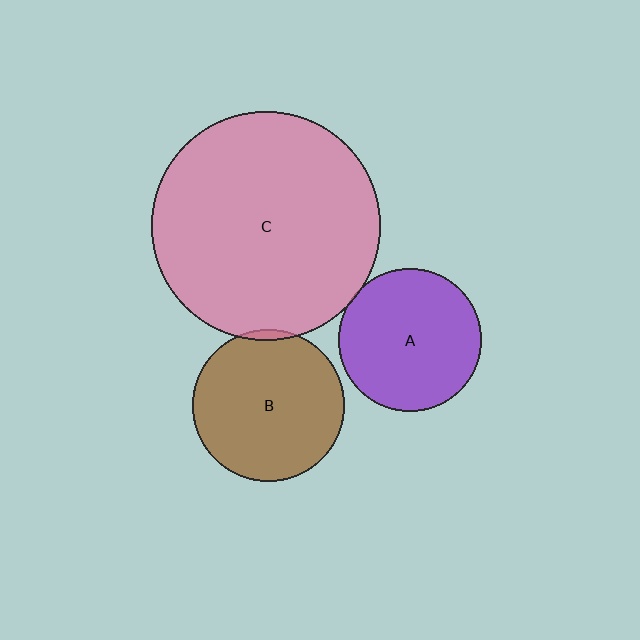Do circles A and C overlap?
Yes.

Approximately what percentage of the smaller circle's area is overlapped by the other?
Approximately 5%.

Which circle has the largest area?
Circle C (pink).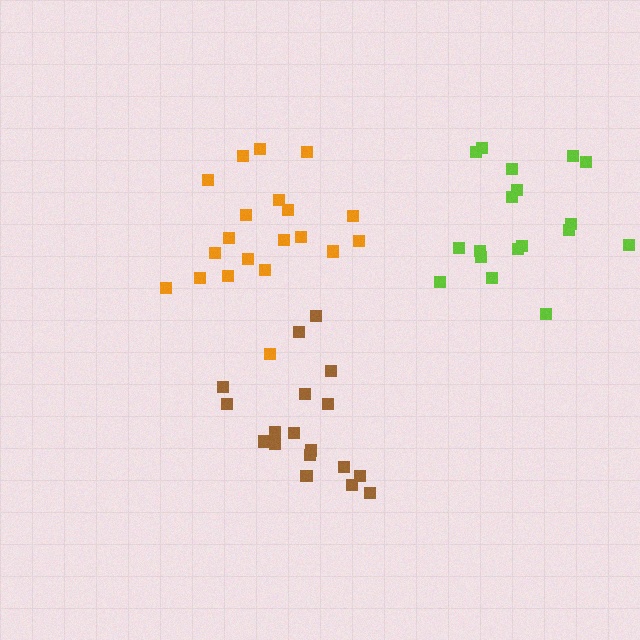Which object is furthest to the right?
The lime cluster is rightmost.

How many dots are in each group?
Group 1: 18 dots, Group 2: 20 dots, Group 3: 18 dots (56 total).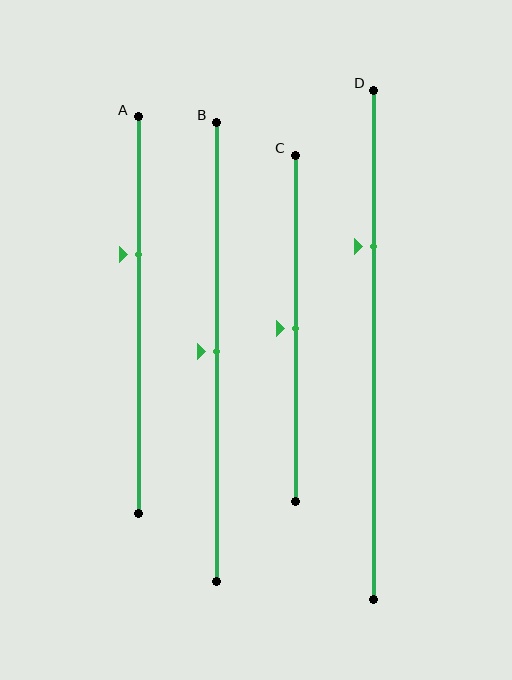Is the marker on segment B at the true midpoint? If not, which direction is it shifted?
Yes, the marker on segment B is at the true midpoint.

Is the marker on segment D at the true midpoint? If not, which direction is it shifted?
No, the marker on segment D is shifted upward by about 19% of the segment length.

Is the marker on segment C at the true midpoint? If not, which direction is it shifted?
Yes, the marker on segment C is at the true midpoint.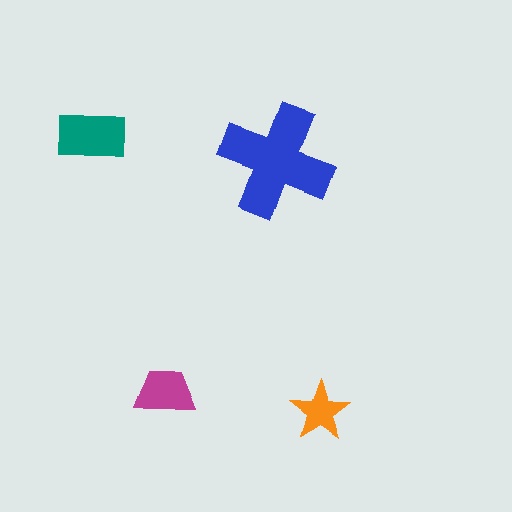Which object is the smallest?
The orange star.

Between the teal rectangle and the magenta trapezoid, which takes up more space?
The teal rectangle.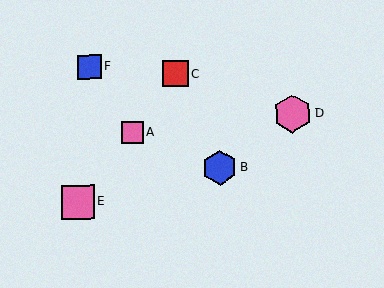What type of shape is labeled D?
Shape D is a pink hexagon.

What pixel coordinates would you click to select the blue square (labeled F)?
Click at (89, 67) to select the blue square F.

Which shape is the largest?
The pink hexagon (labeled D) is the largest.